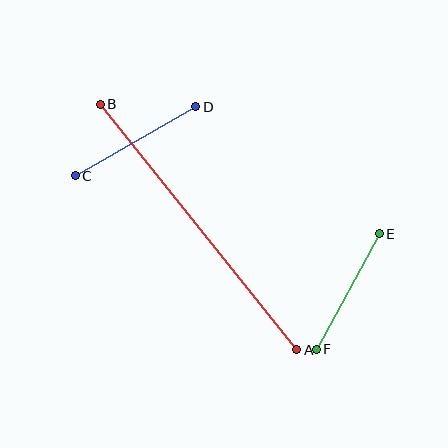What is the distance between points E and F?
The distance is approximately 132 pixels.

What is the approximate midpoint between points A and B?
The midpoint is at approximately (198, 227) pixels.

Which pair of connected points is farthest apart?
Points A and B are farthest apart.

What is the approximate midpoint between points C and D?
The midpoint is at approximately (136, 141) pixels.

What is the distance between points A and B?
The distance is approximately 315 pixels.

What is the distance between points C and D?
The distance is approximately 139 pixels.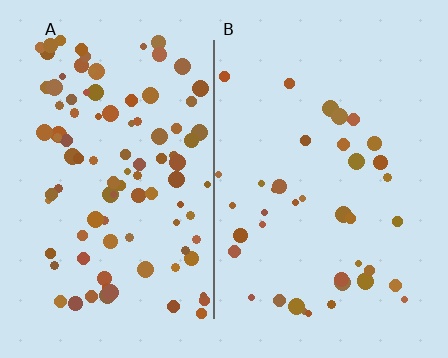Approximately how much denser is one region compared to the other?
Approximately 2.6× — region A over region B.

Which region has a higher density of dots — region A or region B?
A (the left).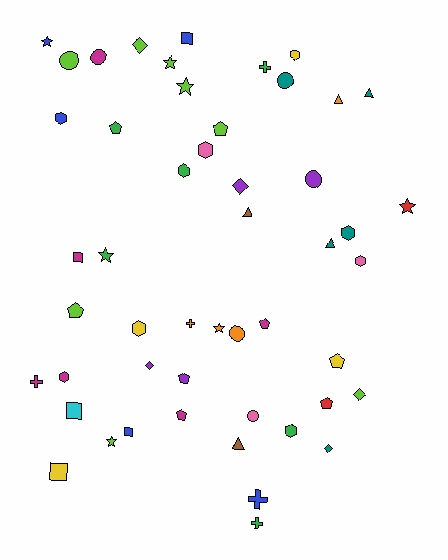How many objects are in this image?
There are 50 objects.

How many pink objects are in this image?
There are 3 pink objects.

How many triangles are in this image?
There are 5 triangles.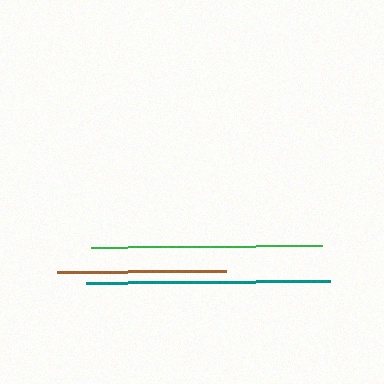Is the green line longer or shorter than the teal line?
The teal line is longer than the green line.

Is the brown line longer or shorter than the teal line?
The teal line is longer than the brown line.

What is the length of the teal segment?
The teal segment is approximately 244 pixels long.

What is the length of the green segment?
The green segment is approximately 231 pixels long.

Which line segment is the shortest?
The brown line is the shortest at approximately 170 pixels.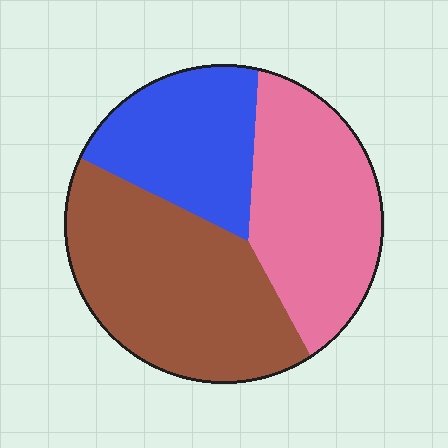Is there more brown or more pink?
Brown.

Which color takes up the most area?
Brown, at roughly 40%.